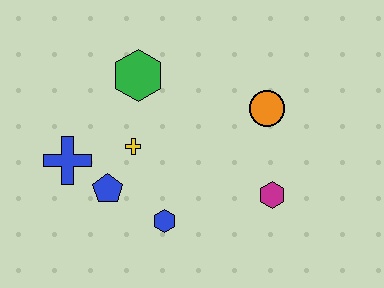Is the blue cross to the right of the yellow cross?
No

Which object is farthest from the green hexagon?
The magenta hexagon is farthest from the green hexagon.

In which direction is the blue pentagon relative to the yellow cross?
The blue pentagon is below the yellow cross.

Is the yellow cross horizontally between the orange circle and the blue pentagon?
Yes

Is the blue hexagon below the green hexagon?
Yes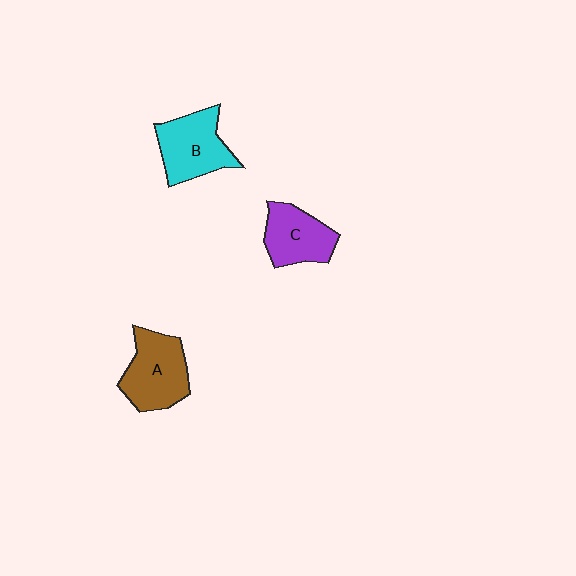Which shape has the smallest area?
Shape C (purple).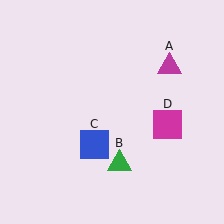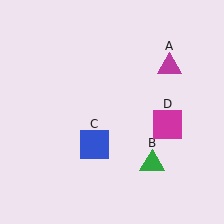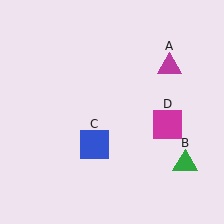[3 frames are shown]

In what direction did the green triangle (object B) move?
The green triangle (object B) moved right.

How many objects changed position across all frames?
1 object changed position: green triangle (object B).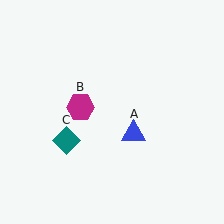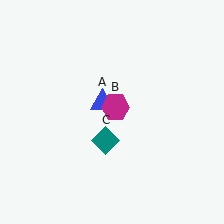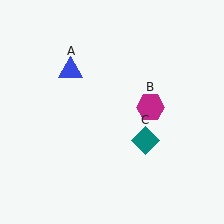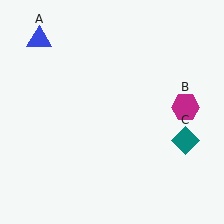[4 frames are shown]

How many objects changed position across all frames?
3 objects changed position: blue triangle (object A), magenta hexagon (object B), teal diamond (object C).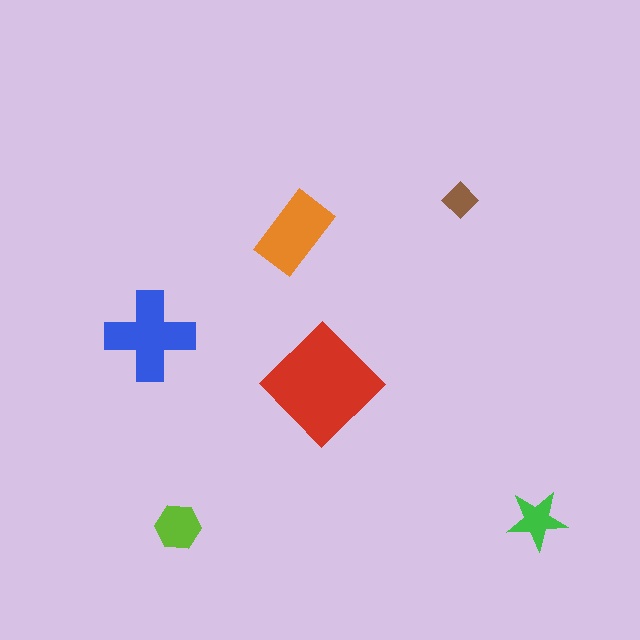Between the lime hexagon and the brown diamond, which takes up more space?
The lime hexagon.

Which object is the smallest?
The brown diamond.